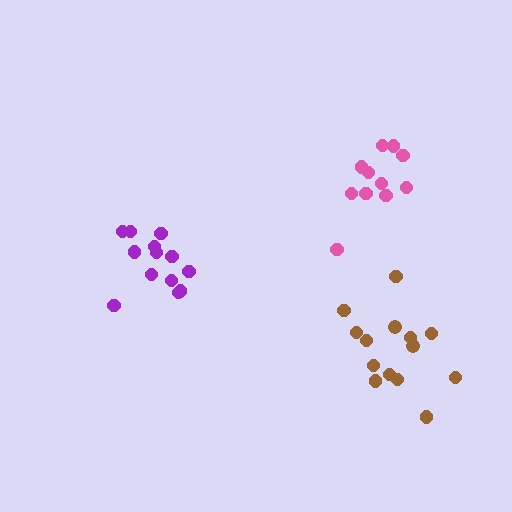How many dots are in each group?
Group 1: 14 dots, Group 2: 11 dots, Group 3: 13 dots (38 total).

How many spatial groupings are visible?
There are 3 spatial groupings.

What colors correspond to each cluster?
The clusters are colored: brown, pink, purple.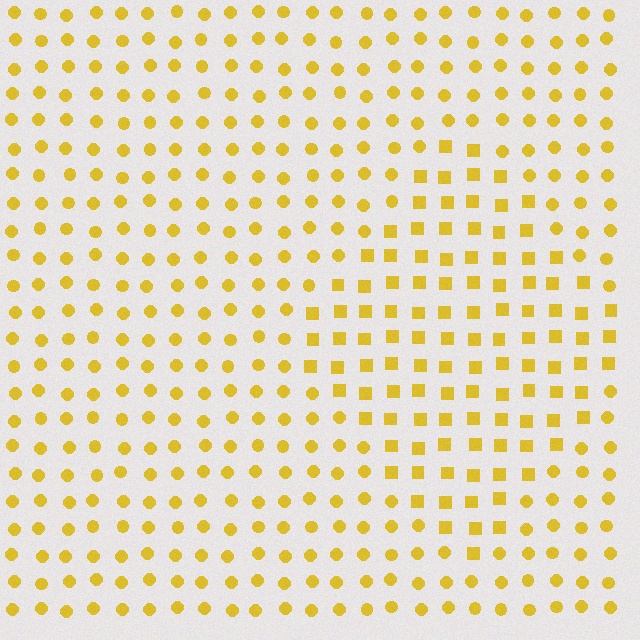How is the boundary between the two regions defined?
The boundary is defined by a change in element shape: squares inside vs. circles outside. All elements share the same color and spacing.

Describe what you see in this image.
The image is filled with small yellow elements arranged in a uniform grid. A diamond-shaped region contains squares, while the surrounding area contains circles. The boundary is defined purely by the change in element shape.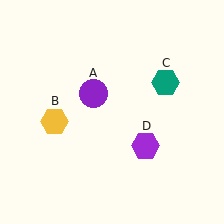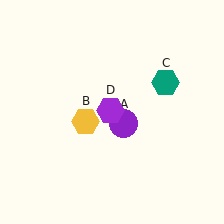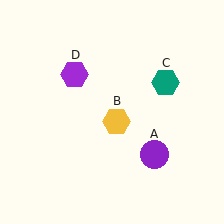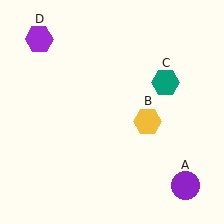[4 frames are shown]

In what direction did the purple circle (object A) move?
The purple circle (object A) moved down and to the right.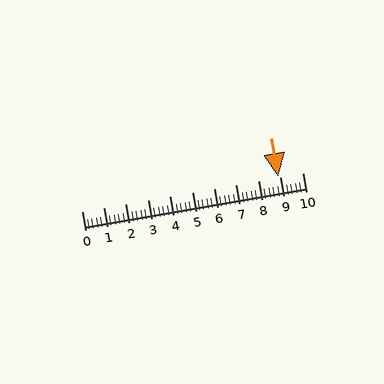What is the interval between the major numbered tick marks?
The major tick marks are spaced 1 units apart.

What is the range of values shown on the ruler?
The ruler shows values from 0 to 10.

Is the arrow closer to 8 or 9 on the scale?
The arrow is closer to 9.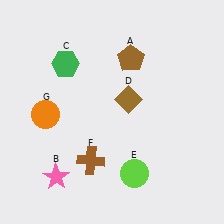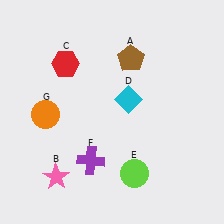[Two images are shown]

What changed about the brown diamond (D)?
In Image 1, D is brown. In Image 2, it changed to cyan.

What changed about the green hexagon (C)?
In Image 1, C is green. In Image 2, it changed to red.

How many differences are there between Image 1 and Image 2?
There are 3 differences between the two images.